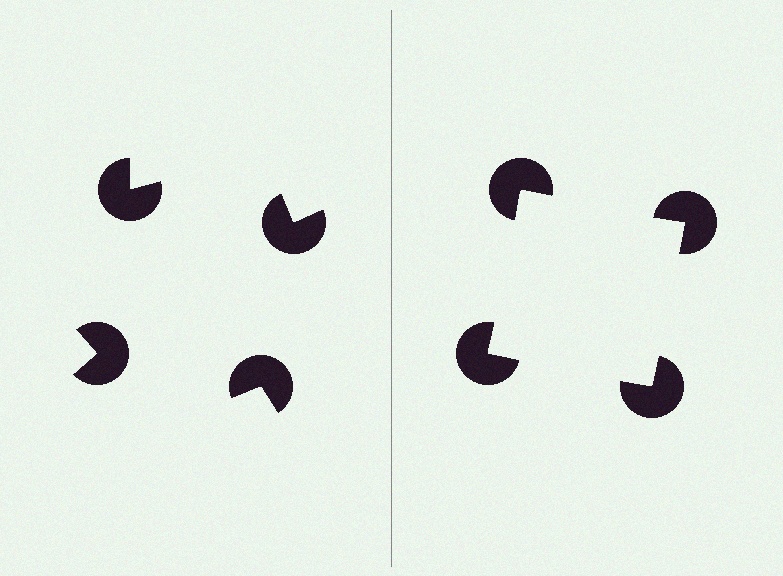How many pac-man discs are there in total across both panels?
8 — 4 on each side.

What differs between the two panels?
The pac-man discs are positioned identically on both sides; only the wedge orientations differ. On the right they align to a square; on the left they are misaligned.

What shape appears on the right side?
An illusory square.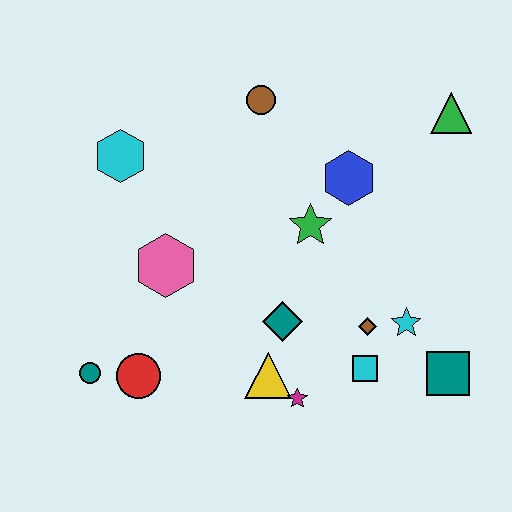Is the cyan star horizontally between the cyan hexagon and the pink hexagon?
No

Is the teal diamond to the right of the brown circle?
Yes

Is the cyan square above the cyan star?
No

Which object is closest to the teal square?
The cyan star is closest to the teal square.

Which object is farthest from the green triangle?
The teal circle is farthest from the green triangle.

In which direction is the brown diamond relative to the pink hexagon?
The brown diamond is to the right of the pink hexagon.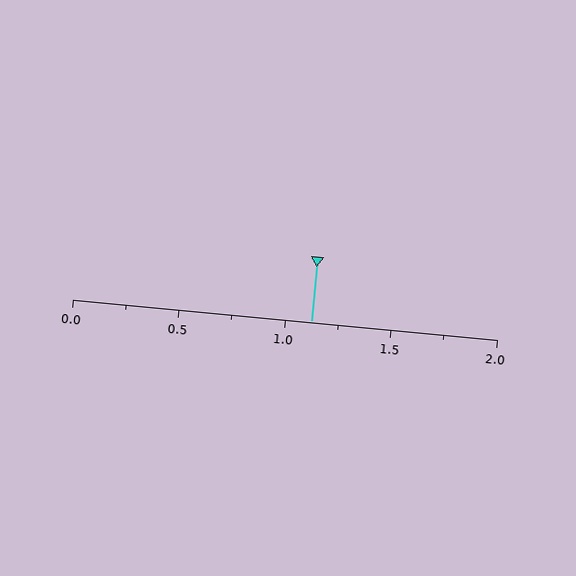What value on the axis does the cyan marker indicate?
The marker indicates approximately 1.12.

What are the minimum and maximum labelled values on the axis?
The axis runs from 0.0 to 2.0.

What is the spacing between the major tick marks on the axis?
The major ticks are spaced 0.5 apart.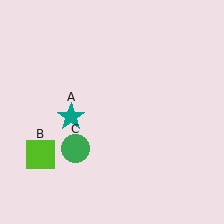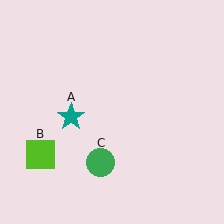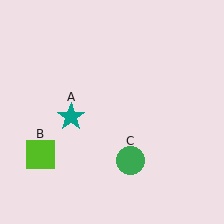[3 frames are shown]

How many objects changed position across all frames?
1 object changed position: green circle (object C).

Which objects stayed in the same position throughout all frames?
Teal star (object A) and lime square (object B) remained stationary.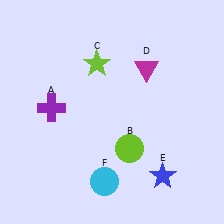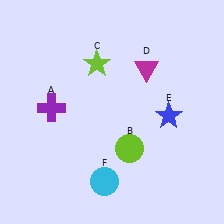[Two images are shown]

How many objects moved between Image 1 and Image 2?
1 object moved between the two images.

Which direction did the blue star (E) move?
The blue star (E) moved up.